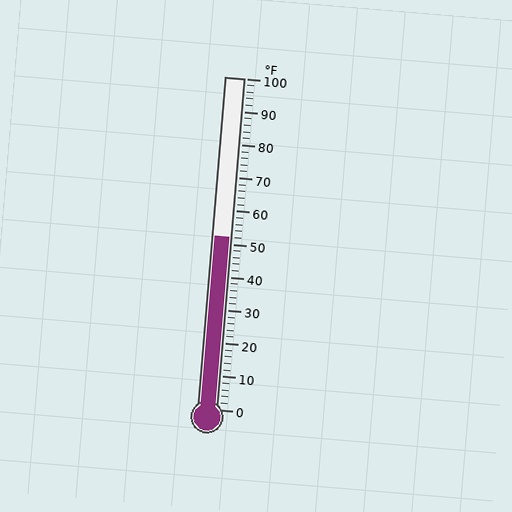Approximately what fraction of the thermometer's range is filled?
The thermometer is filled to approximately 50% of its range.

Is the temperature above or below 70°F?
The temperature is below 70°F.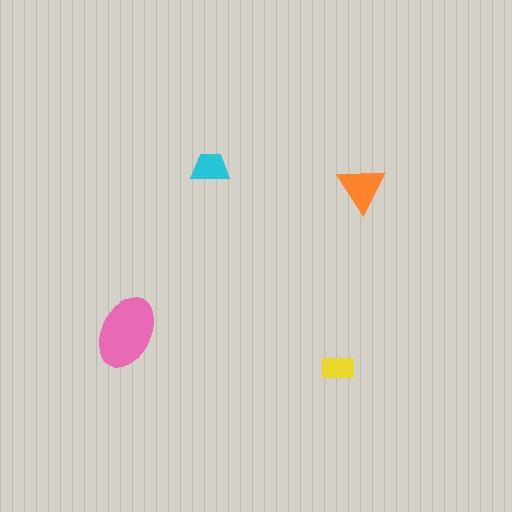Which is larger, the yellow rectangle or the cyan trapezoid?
The cyan trapezoid.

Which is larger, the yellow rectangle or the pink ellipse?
The pink ellipse.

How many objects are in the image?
There are 4 objects in the image.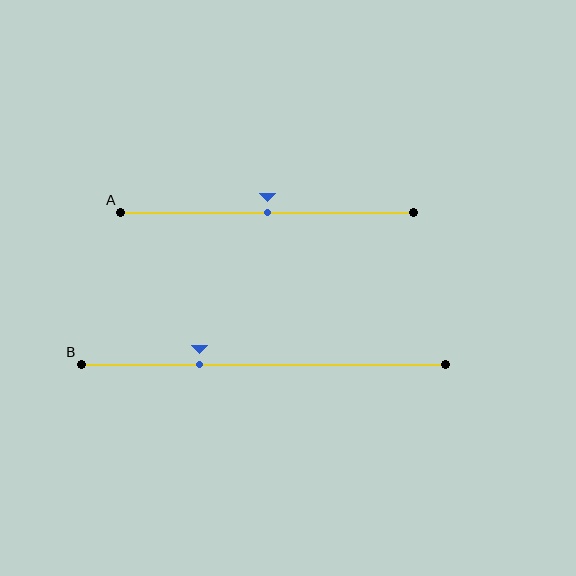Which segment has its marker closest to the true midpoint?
Segment A has its marker closest to the true midpoint.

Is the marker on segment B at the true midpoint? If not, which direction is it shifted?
No, the marker on segment B is shifted to the left by about 18% of the segment length.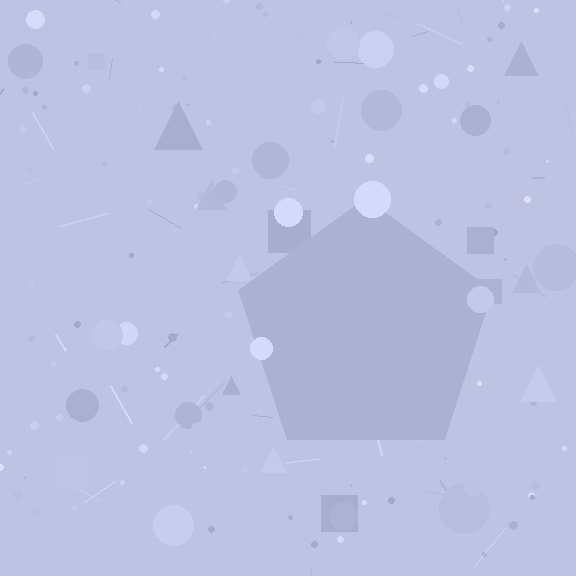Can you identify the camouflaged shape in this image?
The camouflaged shape is a pentagon.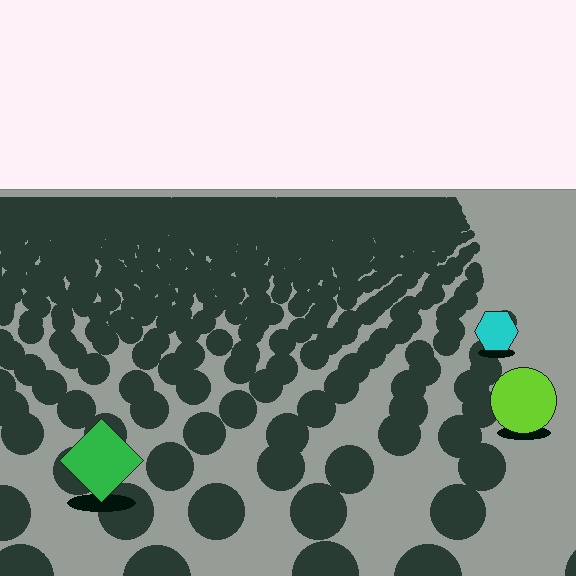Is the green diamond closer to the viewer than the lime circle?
Yes. The green diamond is closer — you can tell from the texture gradient: the ground texture is coarser near it.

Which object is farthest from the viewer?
The cyan hexagon is farthest from the viewer. It appears smaller and the ground texture around it is denser.